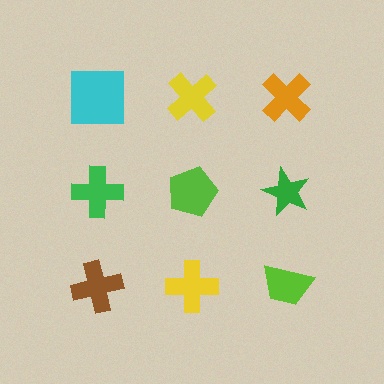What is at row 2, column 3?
A green star.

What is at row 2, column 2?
A lime pentagon.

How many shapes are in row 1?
3 shapes.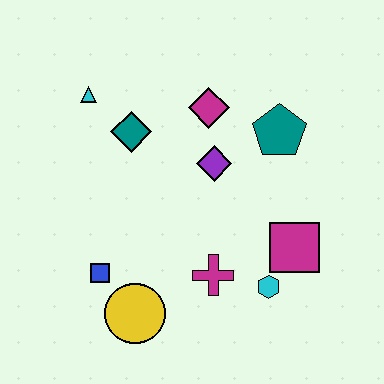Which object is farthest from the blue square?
The teal pentagon is farthest from the blue square.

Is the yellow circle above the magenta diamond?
No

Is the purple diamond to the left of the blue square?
No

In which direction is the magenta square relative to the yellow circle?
The magenta square is to the right of the yellow circle.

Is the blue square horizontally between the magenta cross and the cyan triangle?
Yes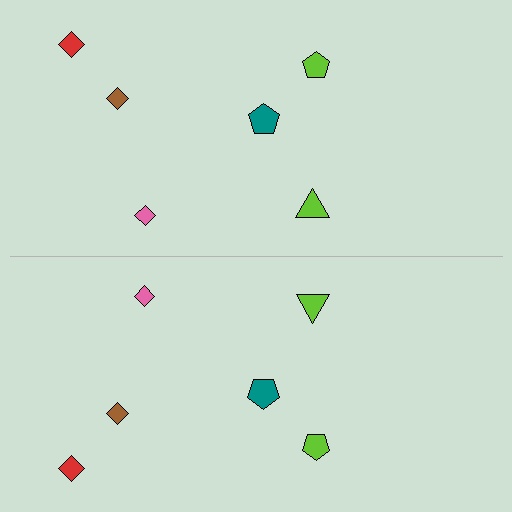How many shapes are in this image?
There are 12 shapes in this image.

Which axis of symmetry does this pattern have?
The pattern has a horizontal axis of symmetry running through the center of the image.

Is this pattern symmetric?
Yes, this pattern has bilateral (reflection) symmetry.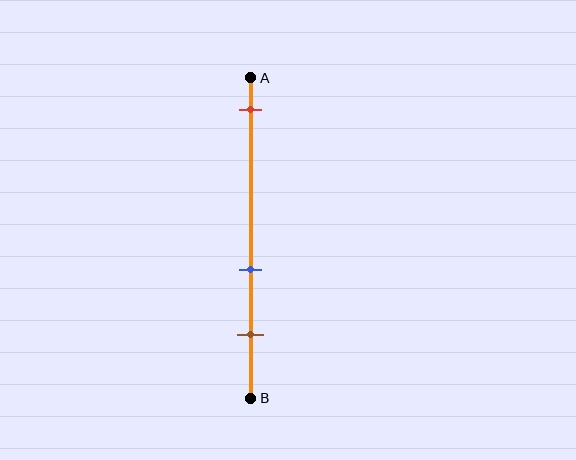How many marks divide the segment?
There are 3 marks dividing the segment.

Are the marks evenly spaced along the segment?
No, the marks are not evenly spaced.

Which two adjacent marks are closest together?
The blue and brown marks are the closest adjacent pair.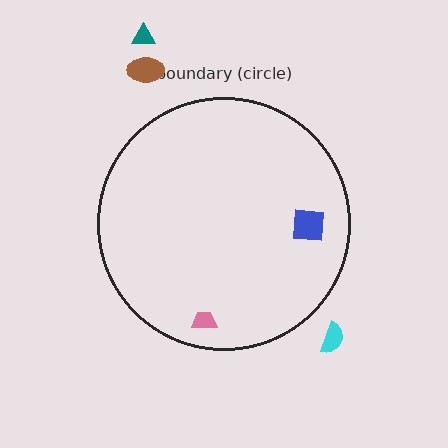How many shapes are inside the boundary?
2 inside, 3 outside.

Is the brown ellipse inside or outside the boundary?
Outside.